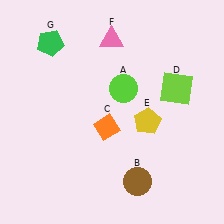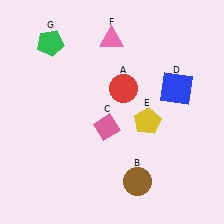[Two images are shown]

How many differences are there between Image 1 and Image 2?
There are 3 differences between the two images.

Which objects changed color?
A changed from lime to red. C changed from orange to pink. D changed from lime to blue.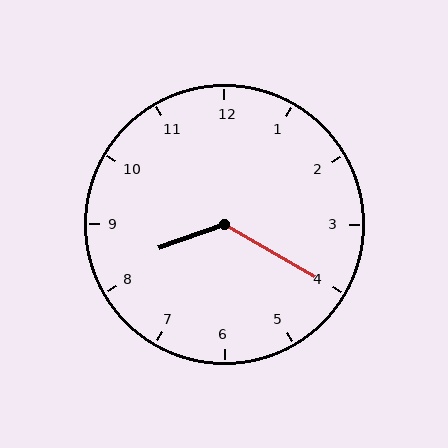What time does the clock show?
8:20.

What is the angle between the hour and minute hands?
Approximately 130 degrees.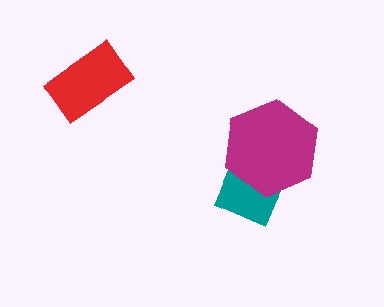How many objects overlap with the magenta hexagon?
1 object overlaps with the magenta hexagon.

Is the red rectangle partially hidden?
No, no other shape covers it.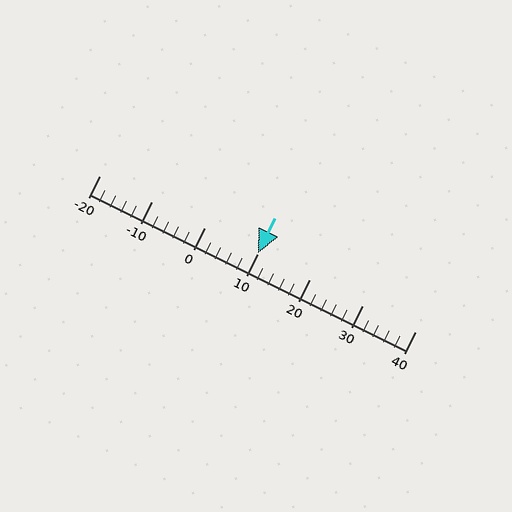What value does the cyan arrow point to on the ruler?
The cyan arrow points to approximately 10.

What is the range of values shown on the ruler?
The ruler shows values from -20 to 40.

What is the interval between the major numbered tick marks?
The major tick marks are spaced 10 units apart.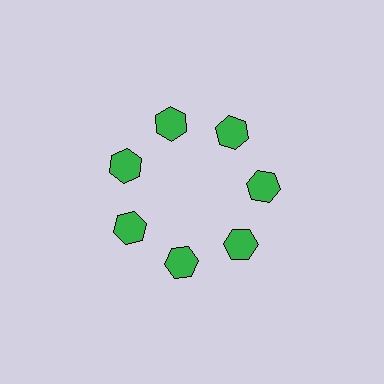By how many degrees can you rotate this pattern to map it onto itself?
The pattern maps onto itself every 51 degrees of rotation.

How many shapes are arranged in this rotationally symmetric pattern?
There are 7 shapes, arranged in 7 groups of 1.